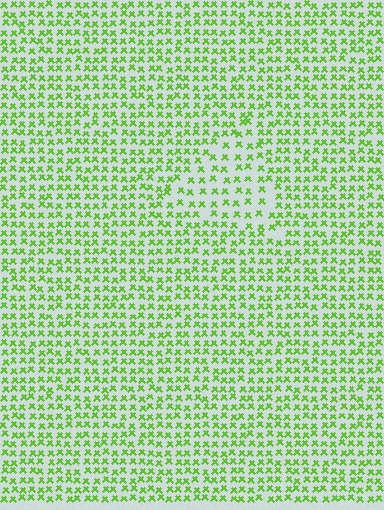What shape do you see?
I see a triangle.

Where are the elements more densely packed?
The elements are more densely packed outside the triangle boundary.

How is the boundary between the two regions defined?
The boundary is defined by a change in element density (approximately 1.6x ratio). All elements are the same color, size, and shape.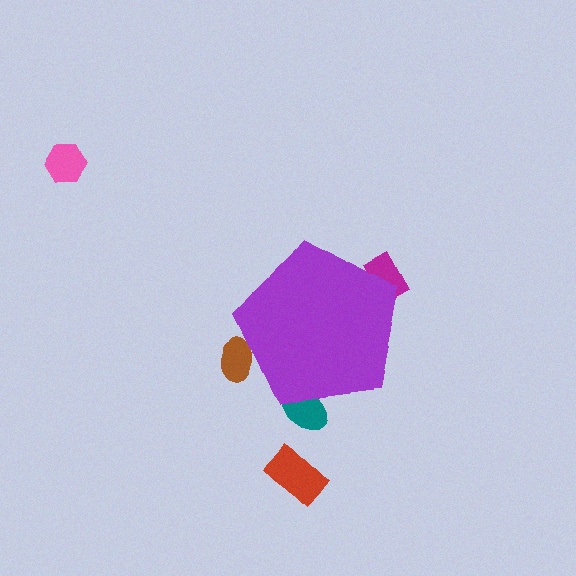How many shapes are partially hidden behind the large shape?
3 shapes are partially hidden.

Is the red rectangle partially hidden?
No, the red rectangle is fully visible.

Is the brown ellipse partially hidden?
Yes, the brown ellipse is partially hidden behind the purple pentagon.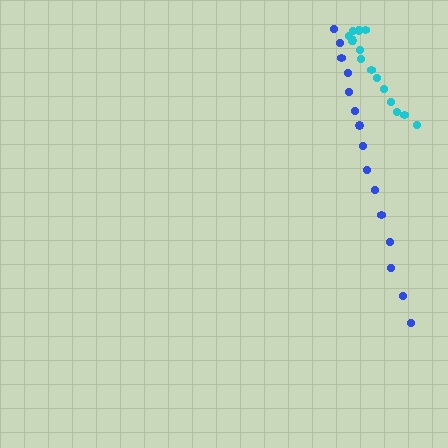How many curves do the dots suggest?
There are 2 distinct paths.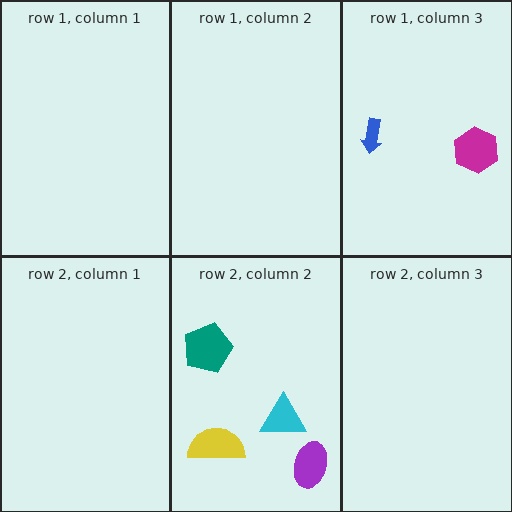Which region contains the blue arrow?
The row 1, column 3 region.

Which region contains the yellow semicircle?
The row 2, column 2 region.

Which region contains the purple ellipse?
The row 2, column 2 region.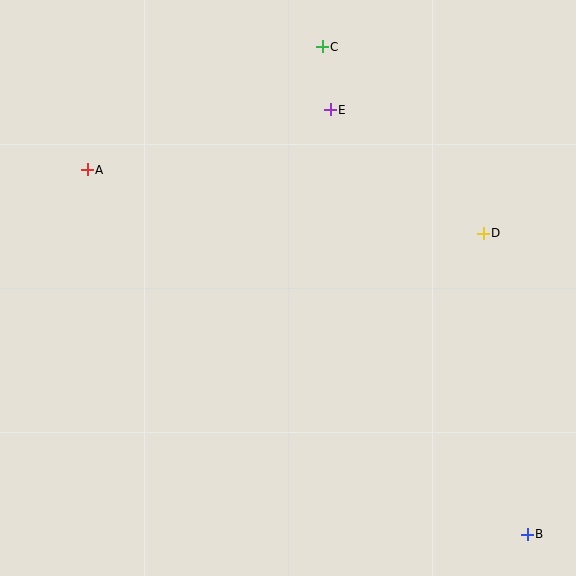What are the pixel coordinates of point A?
Point A is at (87, 170).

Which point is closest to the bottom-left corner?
Point A is closest to the bottom-left corner.